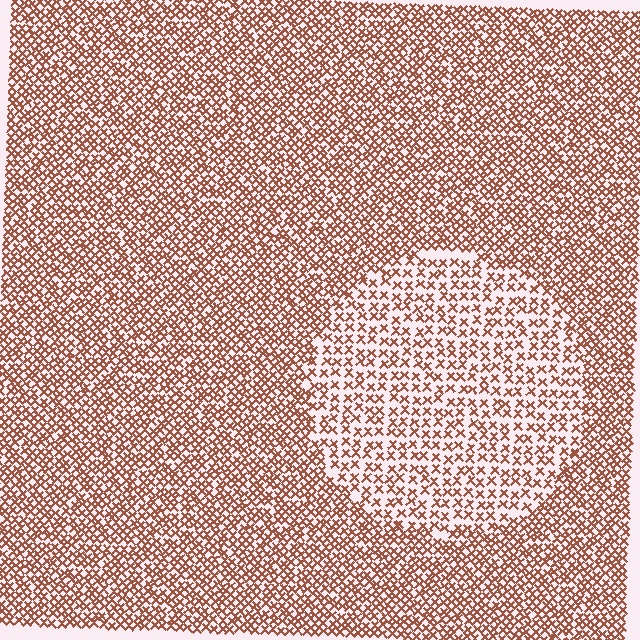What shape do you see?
I see a circle.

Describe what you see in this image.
The image contains small brown elements arranged at two different densities. A circle-shaped region is visible where the elements are less densely packed than the surrounding area.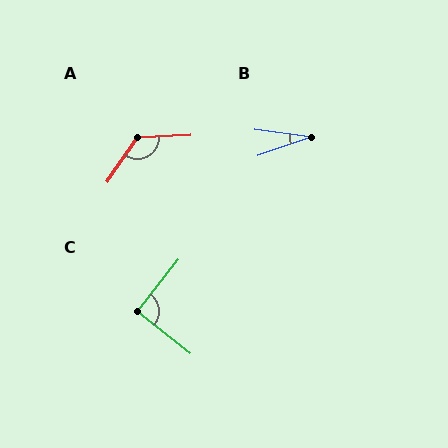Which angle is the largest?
A, at approximately 127 degrees.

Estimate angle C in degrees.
Approximately 90 degrees.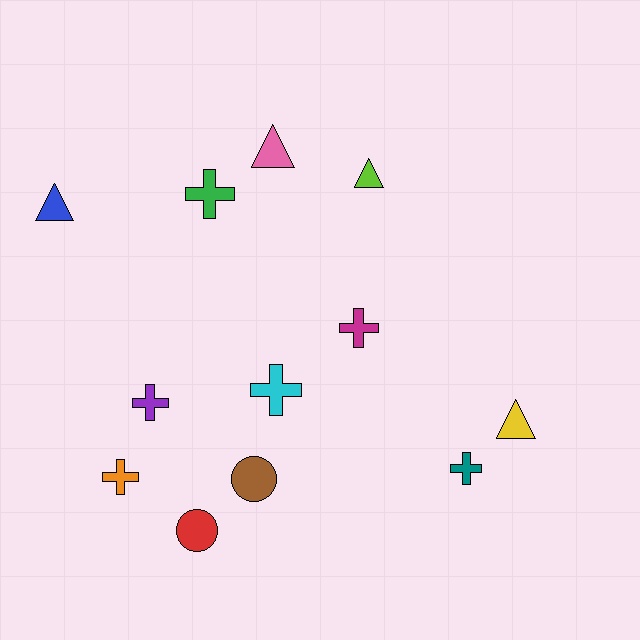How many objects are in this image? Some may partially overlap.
There are 12 objects.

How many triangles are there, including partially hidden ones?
There are 4 triangles.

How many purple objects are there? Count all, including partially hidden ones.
There is 1 purple object.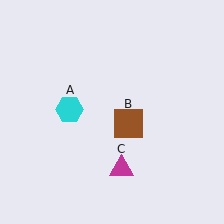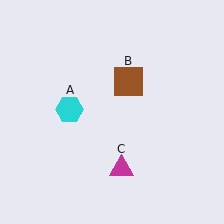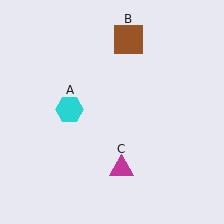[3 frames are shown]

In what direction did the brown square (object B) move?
The brown square (object B) moved up.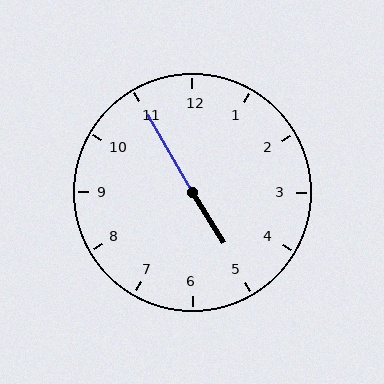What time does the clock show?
4:55.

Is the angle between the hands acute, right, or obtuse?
It is obtuse.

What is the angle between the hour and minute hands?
Approximately 178 degrees.